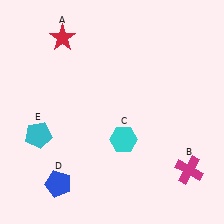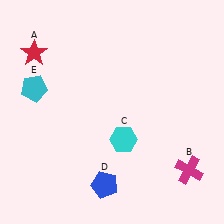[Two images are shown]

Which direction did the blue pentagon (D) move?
The blue pentagon (D) moved right.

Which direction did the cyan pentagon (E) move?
The cyan pentagon (E) moved up.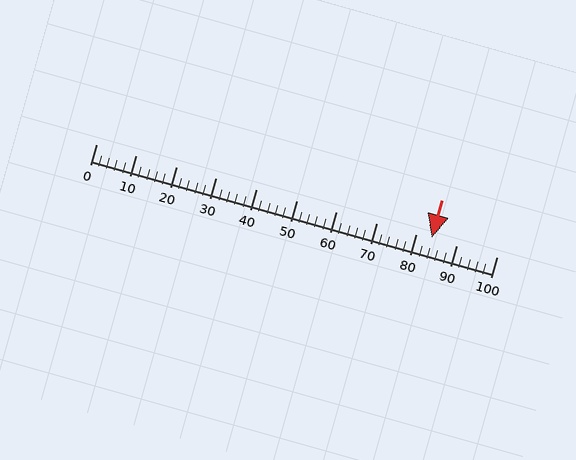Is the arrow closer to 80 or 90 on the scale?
The arrow is closer to 80.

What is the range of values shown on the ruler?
The ruler shows values from 0 to 100.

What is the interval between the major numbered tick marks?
The major tick marks are spaced 10 units apart.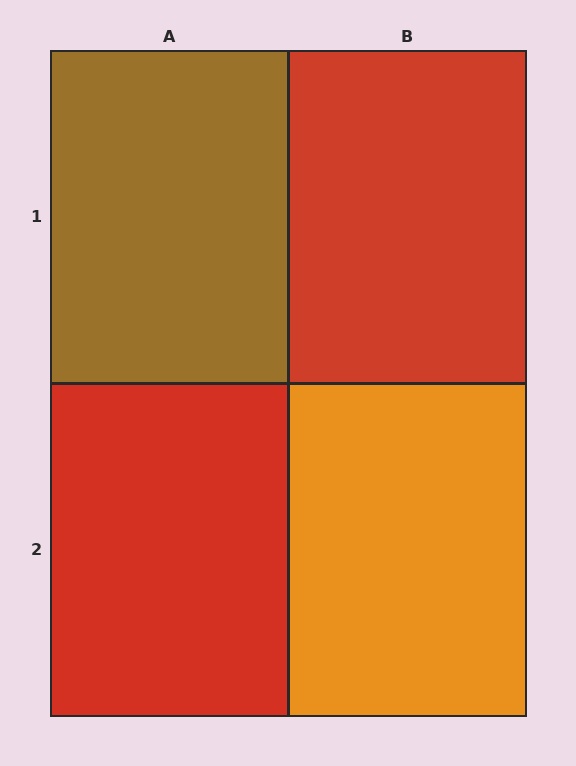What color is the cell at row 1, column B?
Red.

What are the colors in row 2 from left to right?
Red, orange.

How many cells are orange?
1 cell is orange.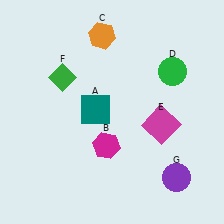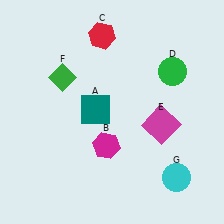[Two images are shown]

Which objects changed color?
C changed from orange to red. G changed from purple to cyan.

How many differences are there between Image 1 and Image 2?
There are 2 differences between the two images.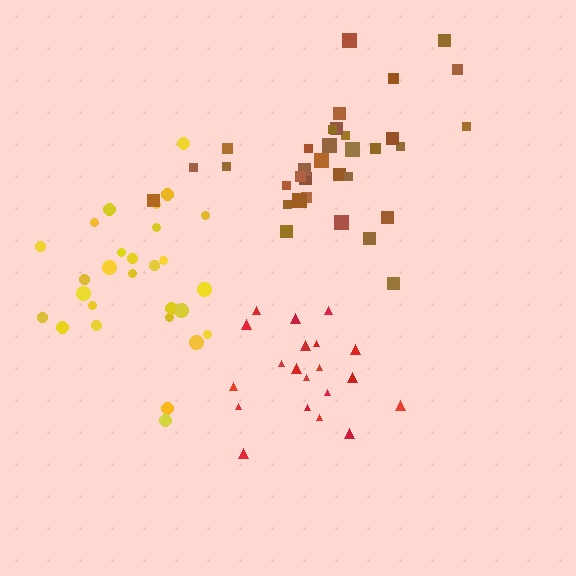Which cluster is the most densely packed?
Red.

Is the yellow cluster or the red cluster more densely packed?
Red.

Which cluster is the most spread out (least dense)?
Yellow.